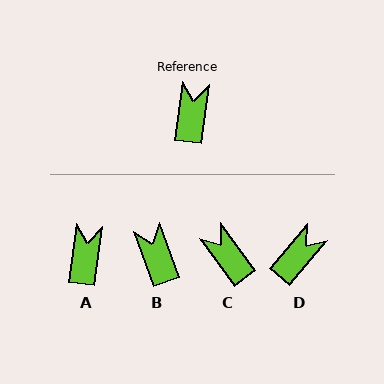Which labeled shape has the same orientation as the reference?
A.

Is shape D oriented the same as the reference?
No, it is off by about 32 degrees.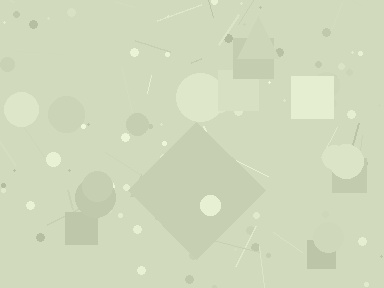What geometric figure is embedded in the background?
A diamond is embedded in the background.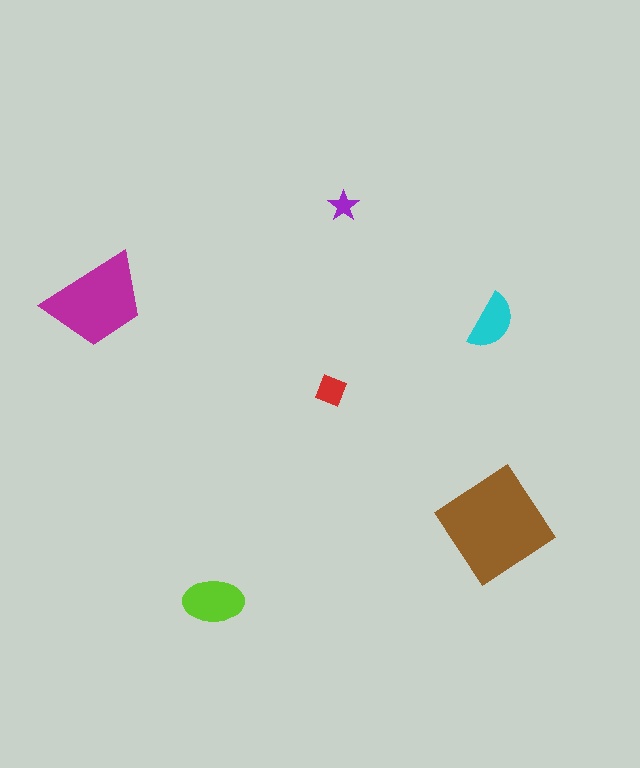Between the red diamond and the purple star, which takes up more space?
The red diamond.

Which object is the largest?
The brown diamond.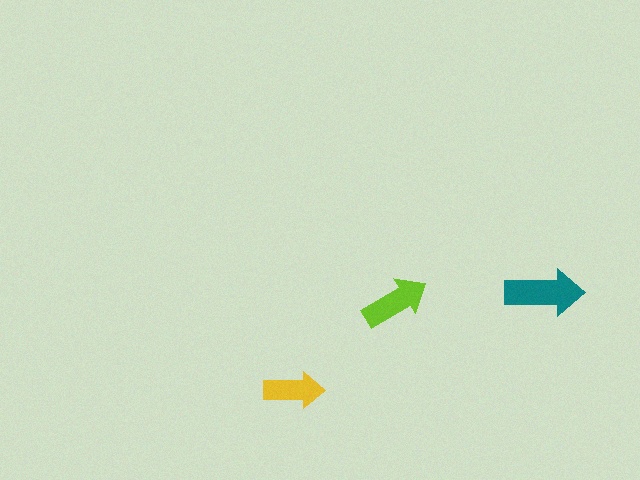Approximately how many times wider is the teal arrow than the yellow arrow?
About 1.5 times wider.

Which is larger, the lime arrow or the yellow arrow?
The lime one.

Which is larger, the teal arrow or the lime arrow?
The teal one.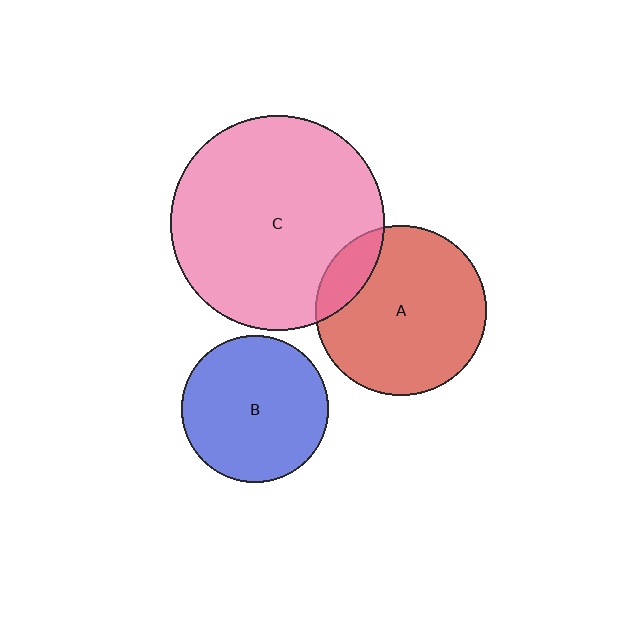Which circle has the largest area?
Circle C (pink).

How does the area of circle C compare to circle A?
Approximately 1.6 times.